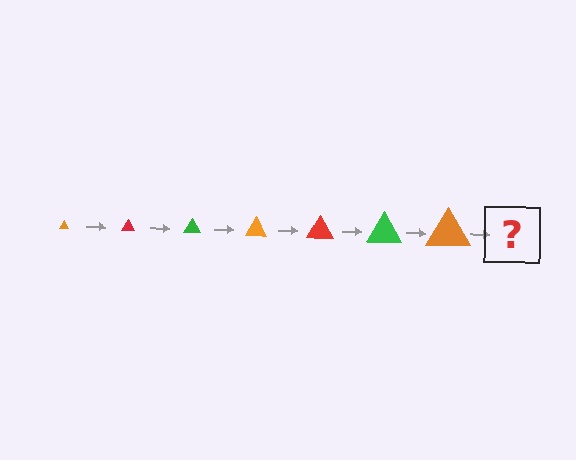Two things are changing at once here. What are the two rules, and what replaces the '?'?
The two rules are that the triangle grows larger each step and the color cycles through orange, red, and green. The '?' should be a red triangle, larger than the previous one.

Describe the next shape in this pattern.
It should be a red triangle, larger than the previous one.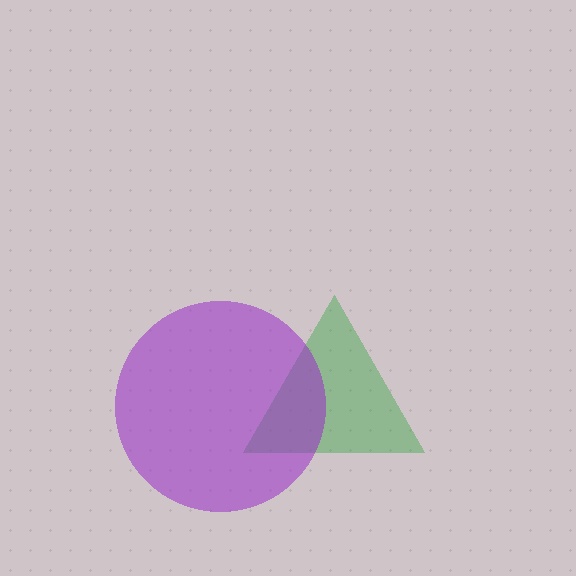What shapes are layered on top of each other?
The layered shapes are: a green triangle, a purple circle.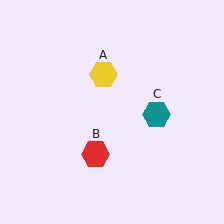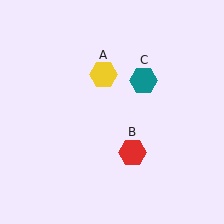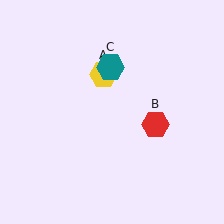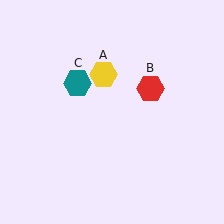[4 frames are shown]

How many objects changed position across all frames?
2 objects changed position: red hexagon (object B), teal hexagon (object C).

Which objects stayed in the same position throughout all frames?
Yellow hexagon (object A) remained stationary.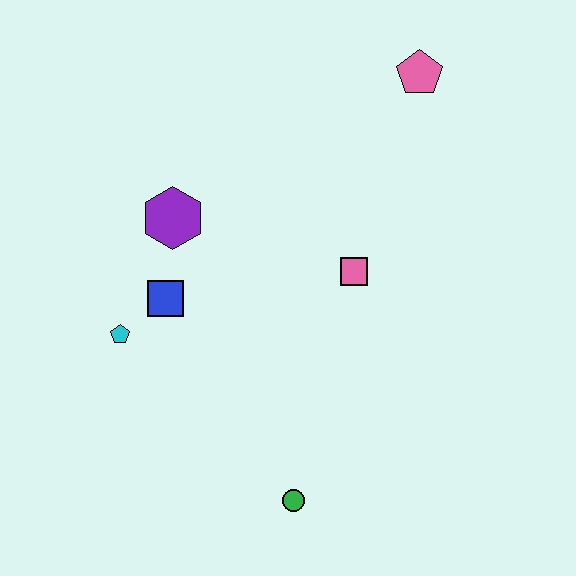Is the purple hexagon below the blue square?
No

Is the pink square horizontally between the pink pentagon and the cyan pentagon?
Yes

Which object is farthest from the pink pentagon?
The green circle is farthest from the pink pentagon.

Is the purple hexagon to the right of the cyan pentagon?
Yes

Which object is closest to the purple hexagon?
The blue square is closest to the purple hexagon.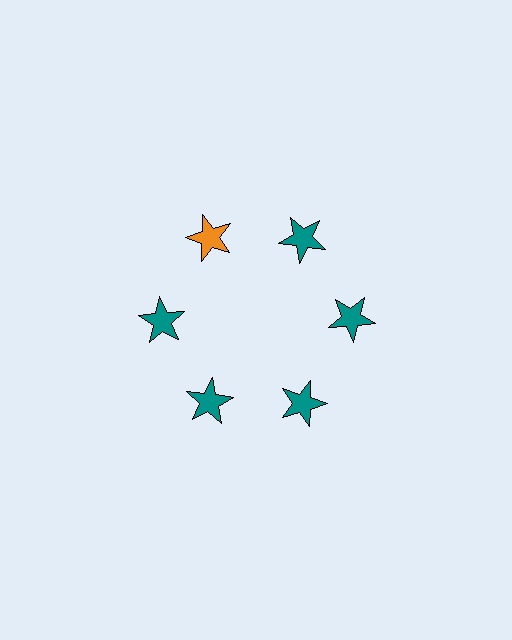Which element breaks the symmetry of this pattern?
The orange star at roughly the 11 o'clock position breaks the symmetry. All other shapes are teal stars.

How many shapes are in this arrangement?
There are 6 shapes arranged in a ring pattern.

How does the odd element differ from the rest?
It has a different color: orange instead of teal.